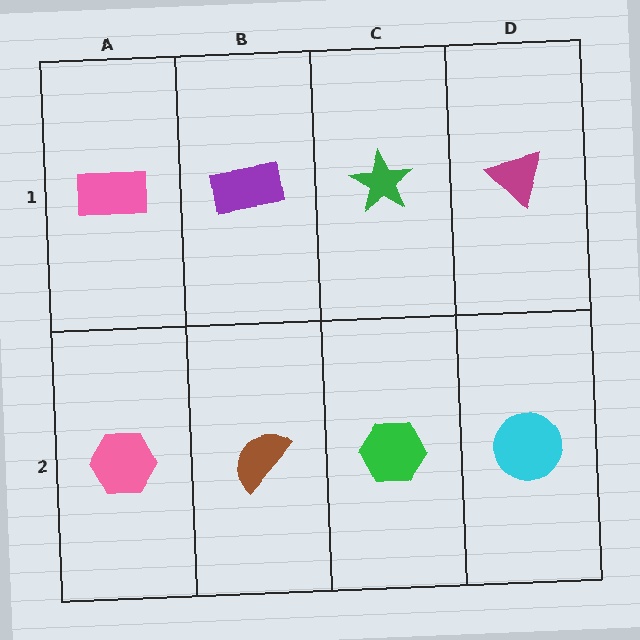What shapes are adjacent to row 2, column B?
A purple rectangle (row 1, column B), a pink hexagon (row 2, column A), a green hexagon (row 2, column C).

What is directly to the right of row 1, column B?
A green star.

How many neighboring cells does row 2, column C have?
3.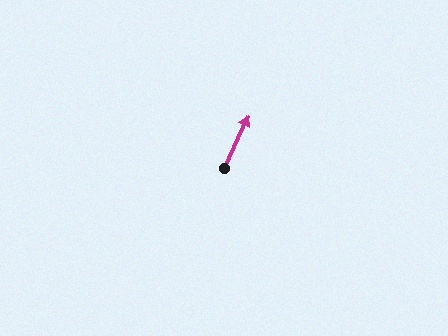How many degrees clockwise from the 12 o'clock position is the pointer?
Approximately 25 degrees.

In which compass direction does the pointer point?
Northeast.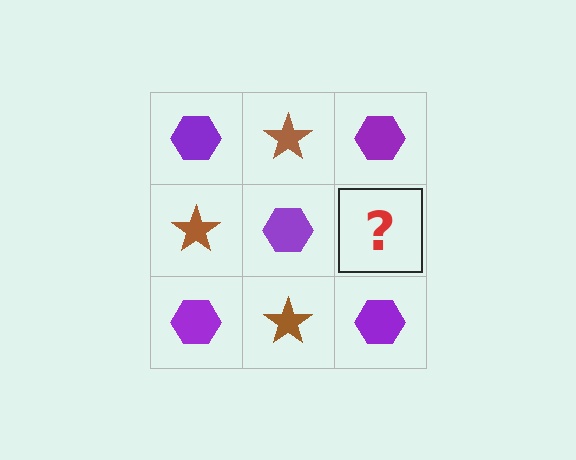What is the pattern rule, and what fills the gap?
The rule is that it alternates purple hexagon and brown star in a checkerboard pattern. The gap should be filled with a brown star.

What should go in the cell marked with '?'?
The missing cell should contain a brown star.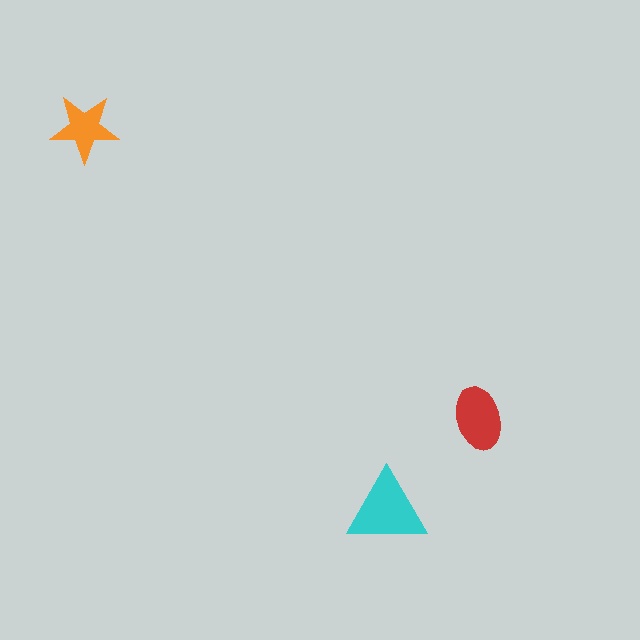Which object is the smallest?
The orange star.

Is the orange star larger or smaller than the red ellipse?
Smaller.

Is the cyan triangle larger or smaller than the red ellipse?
Larger.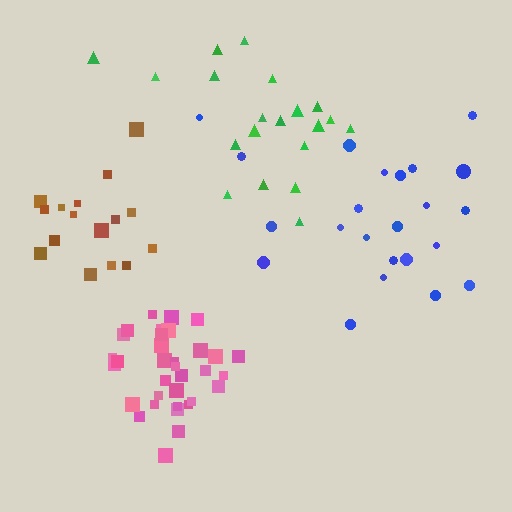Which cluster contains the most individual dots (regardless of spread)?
Pink (35).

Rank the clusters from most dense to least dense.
pink, brown, green, blue.